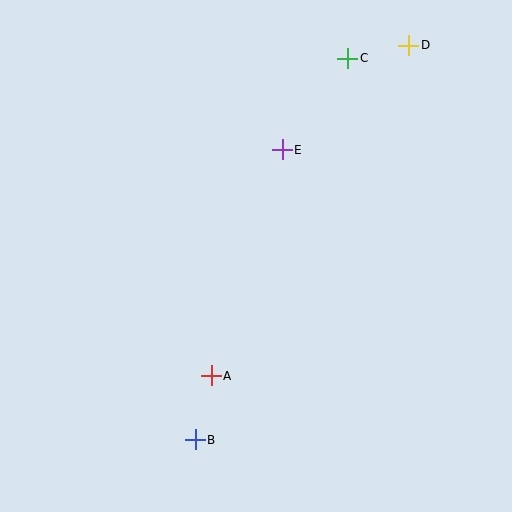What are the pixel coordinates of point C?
Point C is at (348, 58).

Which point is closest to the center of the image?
Point E at (282, 150) is closest to the center.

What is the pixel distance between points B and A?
The distance between B and A is 66 pixels.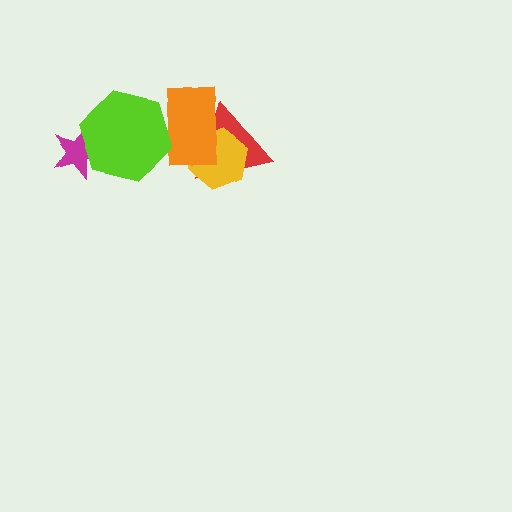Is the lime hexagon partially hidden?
No, no other shape covers it.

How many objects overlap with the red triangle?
2 objects overlap with the red triangle.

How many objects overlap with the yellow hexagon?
2 objects overlap with the yellow hexagon.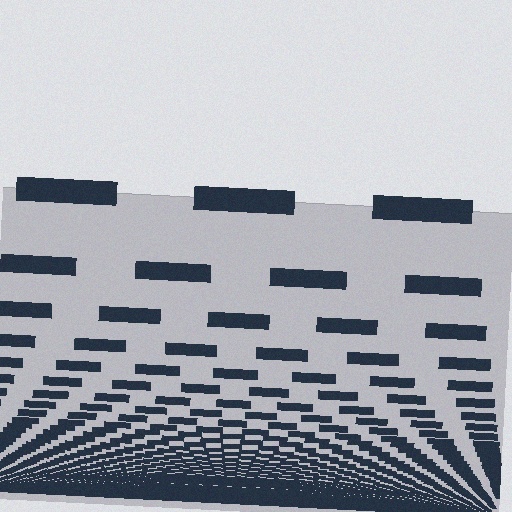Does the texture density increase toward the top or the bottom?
Density increases toward the bottom.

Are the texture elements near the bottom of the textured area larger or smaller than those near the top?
Smaller. The gradient is inverted — elements near the bottom are smaller and denser.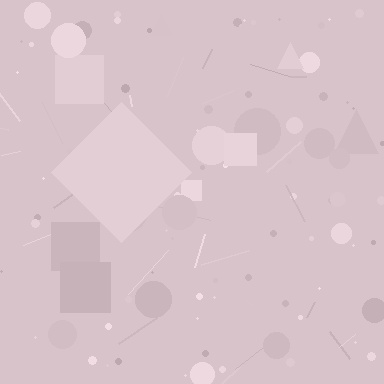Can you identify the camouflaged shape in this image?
The camouflaged shape is a diamond.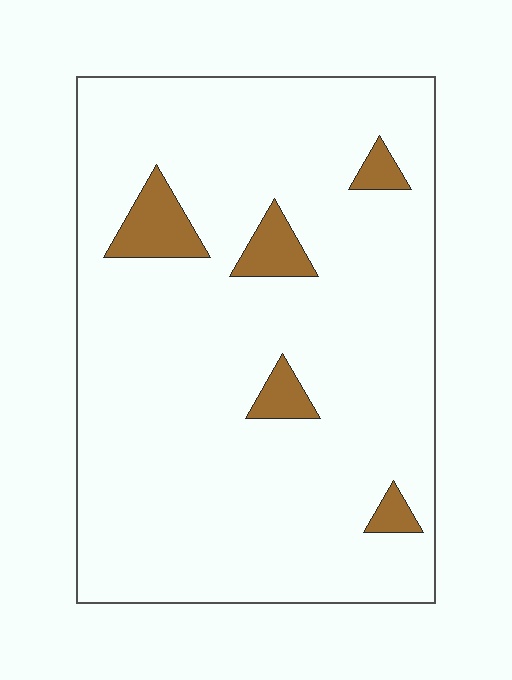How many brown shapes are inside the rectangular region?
5.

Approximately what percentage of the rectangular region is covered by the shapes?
Approximately 10%.